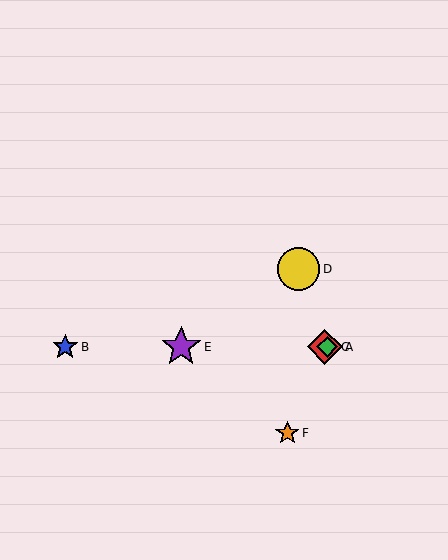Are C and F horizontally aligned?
No, C is at y≈347 and F is at y≈433.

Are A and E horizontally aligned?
Yes, both are at y≈347.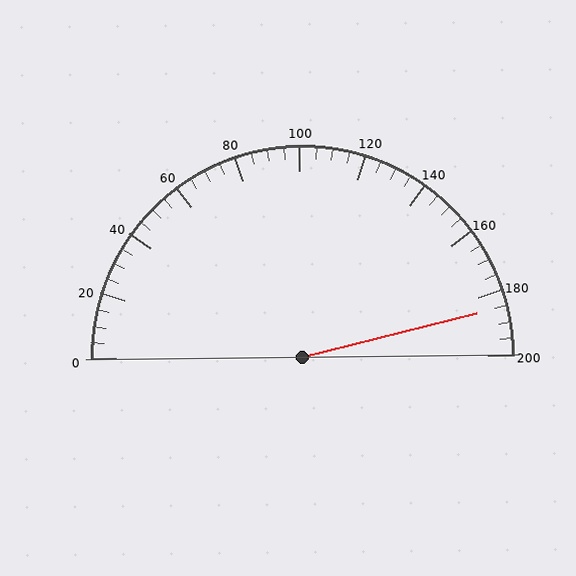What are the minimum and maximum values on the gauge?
The gauge ranges from 0 to 200.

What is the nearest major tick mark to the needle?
The nearest major tick mark is 180.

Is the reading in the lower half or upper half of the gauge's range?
The reading is in the upper half of the range (0 to 200).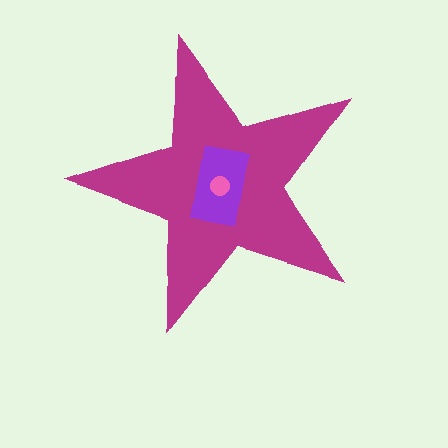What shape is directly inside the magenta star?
The purple rectangle.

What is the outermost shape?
The magenta star.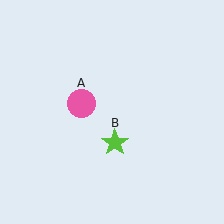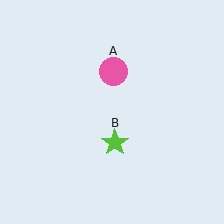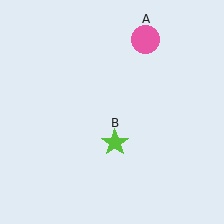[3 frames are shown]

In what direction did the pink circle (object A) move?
The pink circle (object A) moved up and to the right.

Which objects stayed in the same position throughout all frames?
Lime star (object B) remained stationary.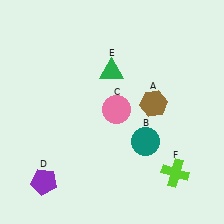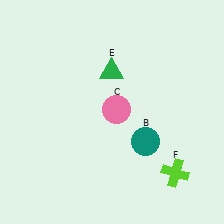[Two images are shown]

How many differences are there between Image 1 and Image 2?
There are 2 differences between the two images.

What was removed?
The brown hexagon (A), the purple pentagon (D) were removed in Image 2.